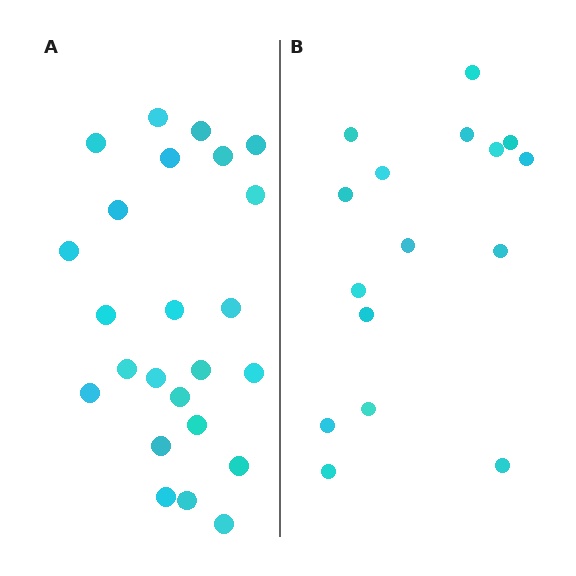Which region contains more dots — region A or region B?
Region A (the left region) has more dots.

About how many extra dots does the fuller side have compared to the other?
Region A has roughly 8 or so more dots than region B.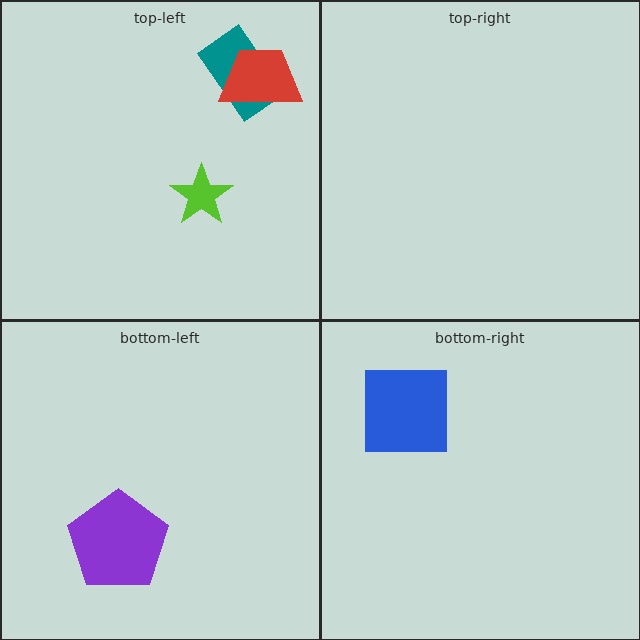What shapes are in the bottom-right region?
The blue square.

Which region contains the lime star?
The top-left region.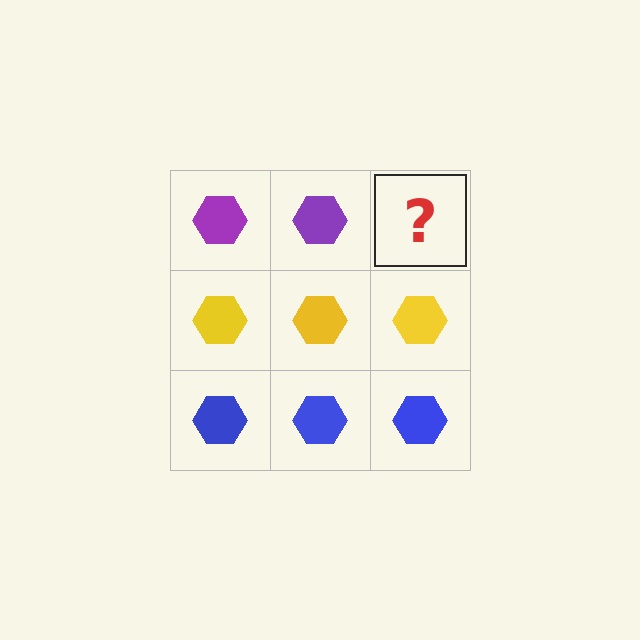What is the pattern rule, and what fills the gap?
The rule is that each row has a consistent color. The gap should be filled with a purple hexagon.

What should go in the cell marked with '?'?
The missing cell should contain a purple hexagon.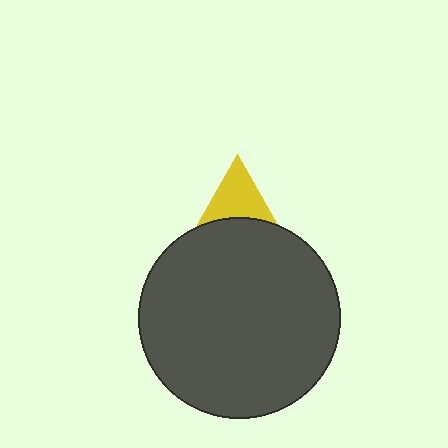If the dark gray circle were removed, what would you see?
You would see the complete yellow triangle.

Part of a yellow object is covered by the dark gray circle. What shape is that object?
It is a triangle.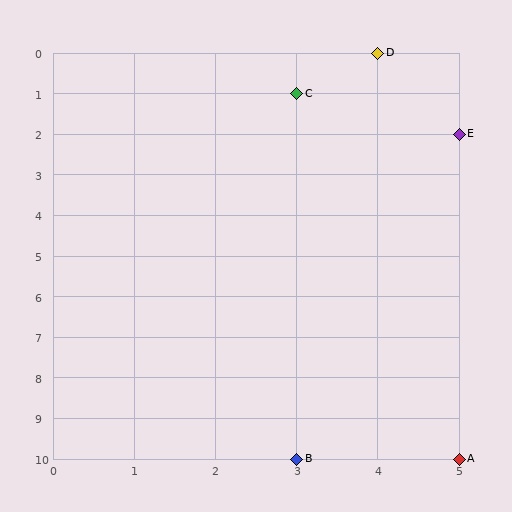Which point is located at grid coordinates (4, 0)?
Point D is at (4, 0).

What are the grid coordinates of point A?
Point A is at grid coordinates (5, 10).